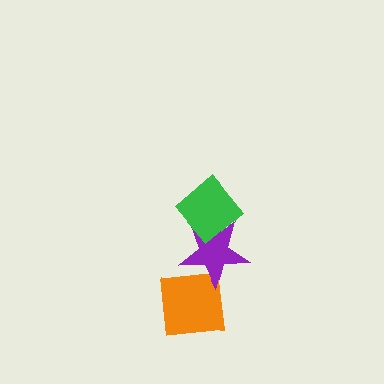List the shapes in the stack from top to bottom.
From top to bottom: the green diamond, the purple star, the orange square.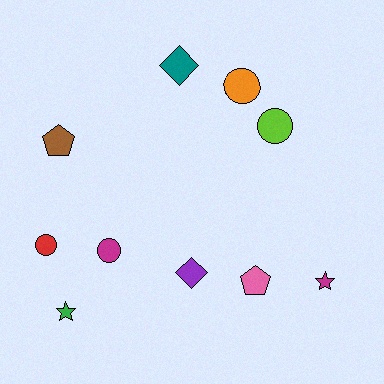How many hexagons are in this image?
There are no hexagons.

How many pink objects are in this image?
There is 1 pink object.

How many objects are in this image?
There are 10 objects.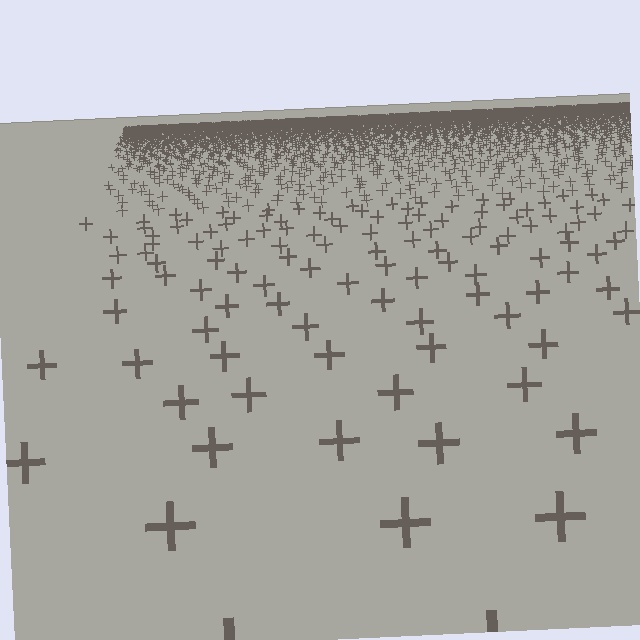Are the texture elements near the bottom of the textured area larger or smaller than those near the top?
Larger. Near the bottom, elements are closer to the viewer and appear at a bigger on-screen size.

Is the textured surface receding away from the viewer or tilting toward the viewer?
The surface is receding away from the viewer. Texture elements get smaller and denser toward the top.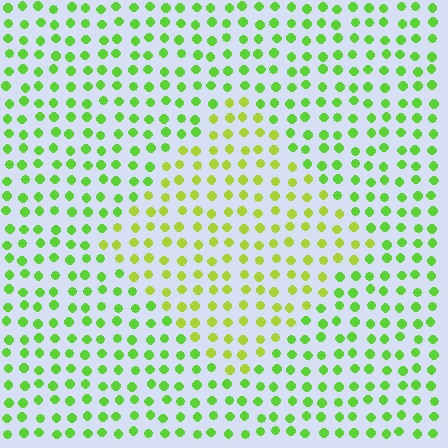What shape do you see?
I see a diamond.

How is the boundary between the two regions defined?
The boundary is defined purely by a slight shift in hue (about 29 degrees). Spacing, size, and orientation are identical on both sides.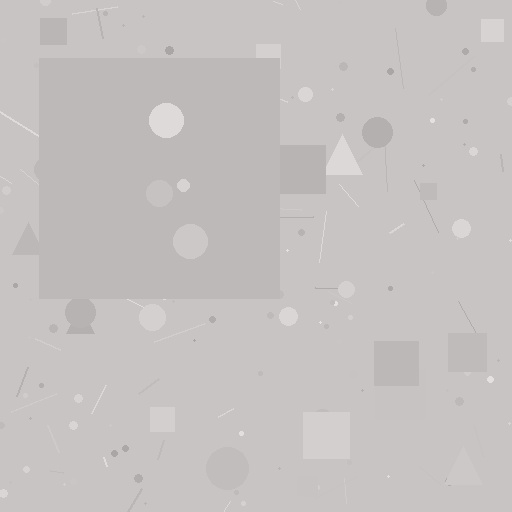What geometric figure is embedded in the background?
A square is embedded in the background.